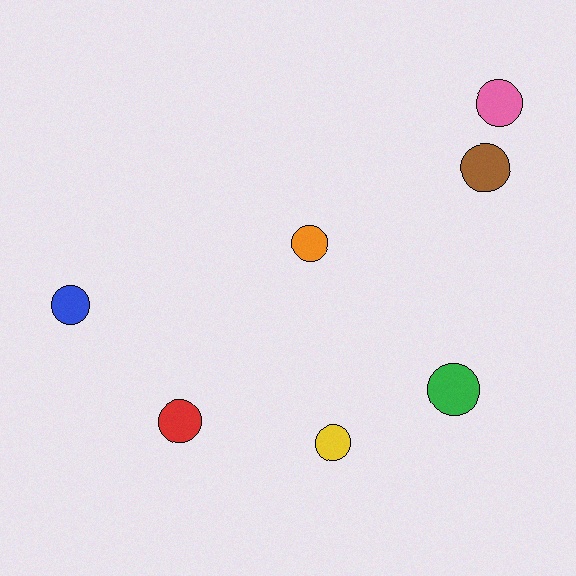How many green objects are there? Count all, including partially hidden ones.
There is 1 green object.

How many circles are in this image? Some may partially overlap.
There are 7 circles.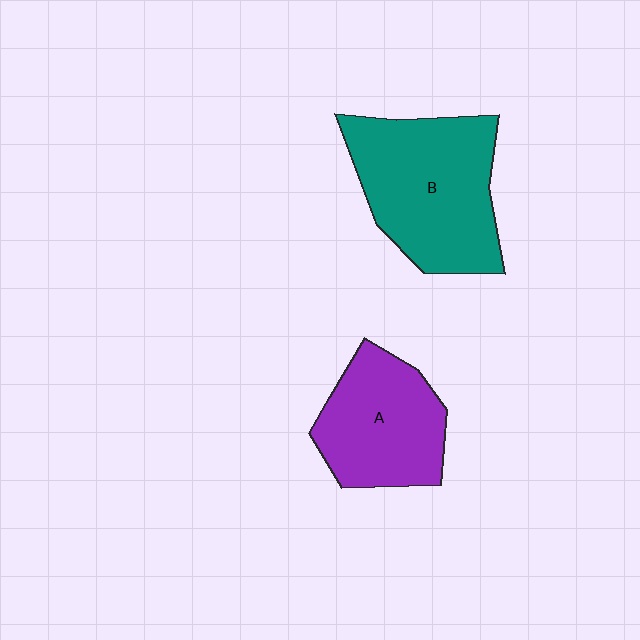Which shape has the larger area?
Shape B (teal).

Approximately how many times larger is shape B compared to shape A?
Approximately 1.4 times.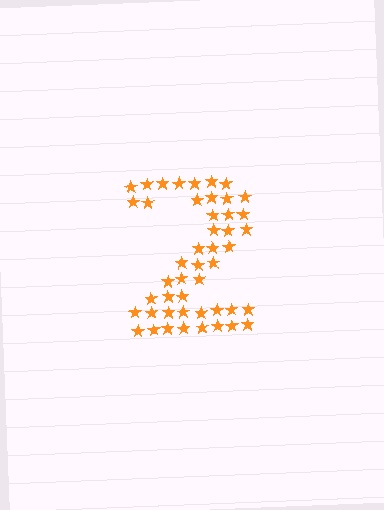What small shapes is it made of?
It is made of small stars.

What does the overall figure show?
The overall figure shows the digit 2.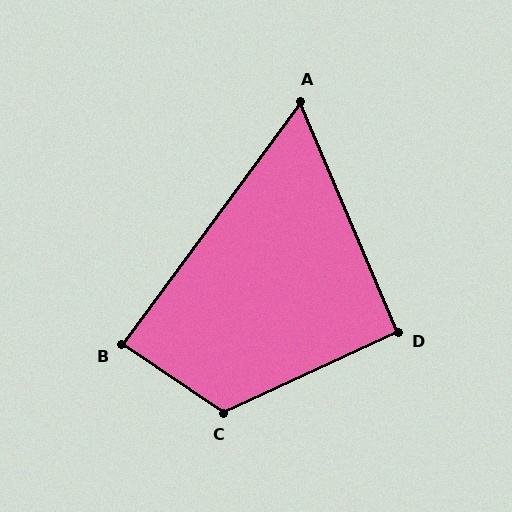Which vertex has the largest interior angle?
C, at approximately 121 degrees.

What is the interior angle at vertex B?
Approximately 88 degrees (approximately right).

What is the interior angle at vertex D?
Approximately 92 degrees (approximately right).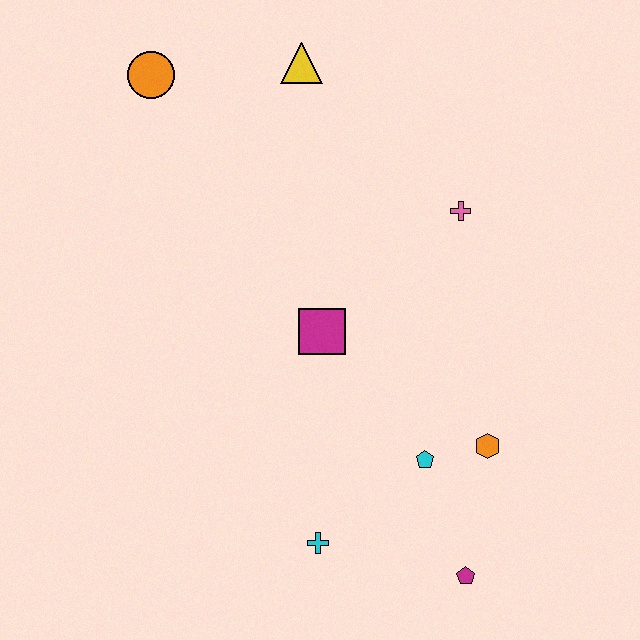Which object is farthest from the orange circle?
The magenta pentagon is farthest from the orange circle.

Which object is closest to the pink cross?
The magenta square is closest to the pink cross.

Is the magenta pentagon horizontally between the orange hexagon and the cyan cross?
Yes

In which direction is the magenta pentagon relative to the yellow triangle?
The magenta pentagon is below the yellow triangle.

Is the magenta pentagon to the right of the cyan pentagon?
Yes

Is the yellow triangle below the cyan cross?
No